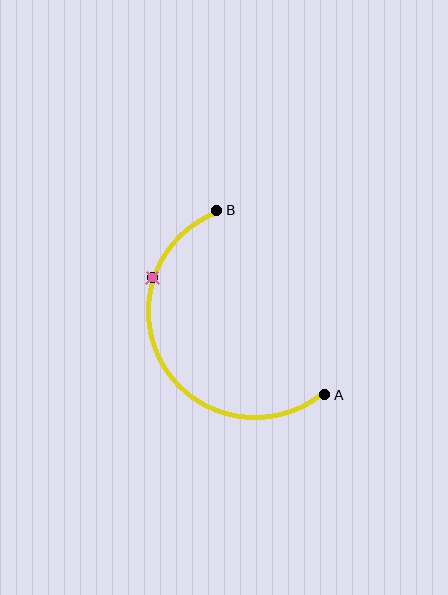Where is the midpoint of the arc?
The arc midpoint is the point on the curve farthest from the straight line joining A and B. It sits to the left of that line.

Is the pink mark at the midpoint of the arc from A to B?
No. The pink mark lies on the arc but is closer to endpoint B. The arc midpoint would be at the point on the curve equidistant along the arc from both A and B.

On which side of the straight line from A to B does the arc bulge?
The arc bulges to the left of the straight line connecting A and B.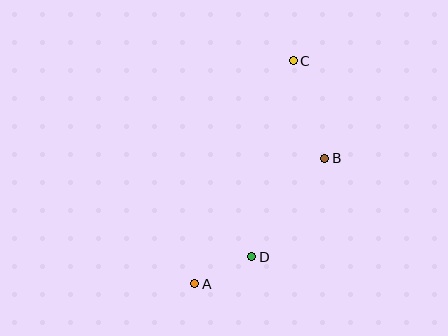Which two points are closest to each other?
Points A and D are closest to each other.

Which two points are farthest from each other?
Points A and C are farthest from each other.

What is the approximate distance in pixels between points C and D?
The distance between C and D is approximately 201 pixels.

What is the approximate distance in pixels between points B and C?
The distance between B and C is approximately 102 pixels.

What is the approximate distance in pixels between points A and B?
The distance between A and B is approximately 181 pixels.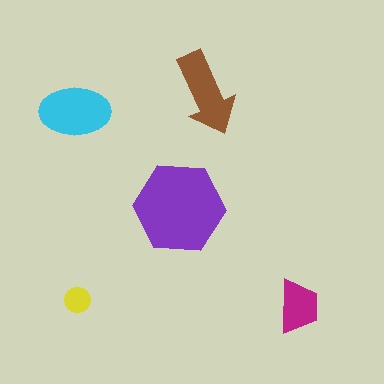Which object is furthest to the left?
The cyan ellipse is leftmost.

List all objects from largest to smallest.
The purple hexagon, the cyan ellipse, the brown arrow, the magenta trapezoid, the yellow circle.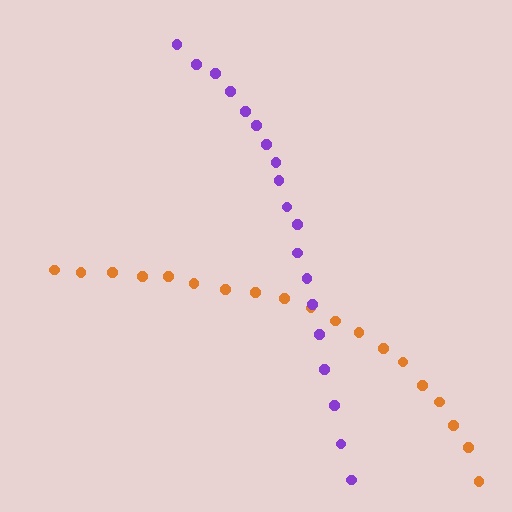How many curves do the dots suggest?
There are 2 distinct paths.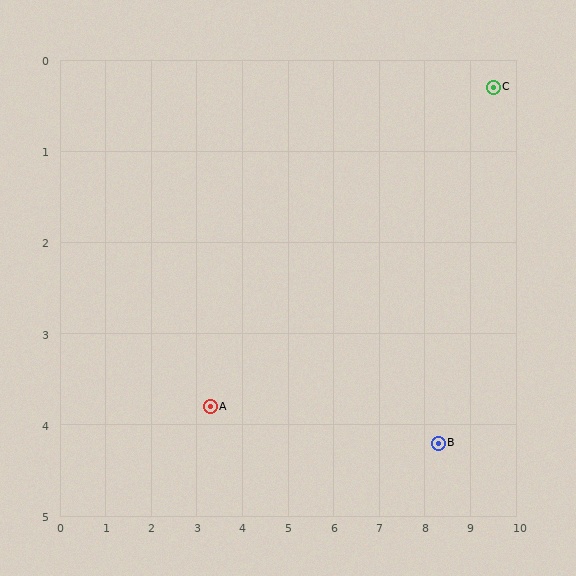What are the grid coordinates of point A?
Point A is at approximately (3.3, 3.8).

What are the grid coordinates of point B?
Point B is at approximately (8.3, 4.2).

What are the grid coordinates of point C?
Point C is at approximately (9.5, 0.3).